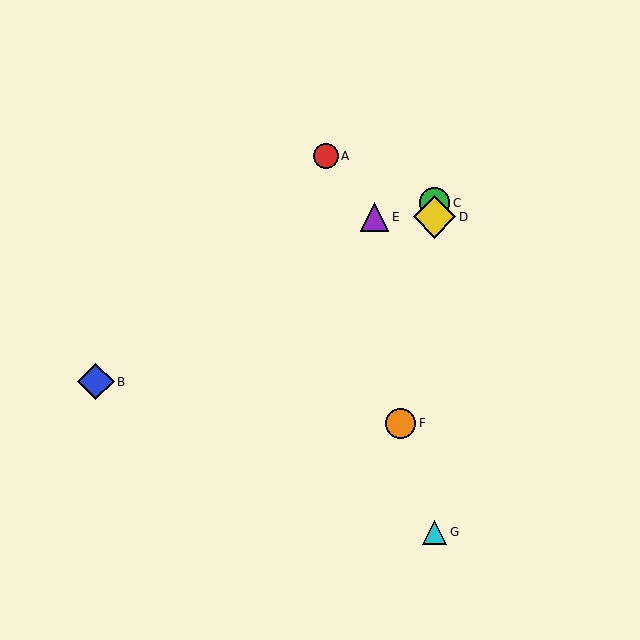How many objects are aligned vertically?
3 objects (C, D, G) are aligned vertically.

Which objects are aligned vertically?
Objects C, D, G are aligned vertically.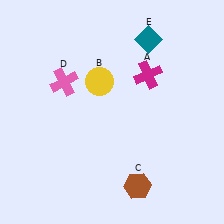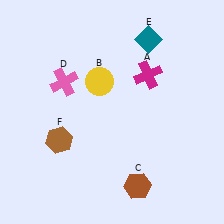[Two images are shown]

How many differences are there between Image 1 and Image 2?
There is 1 difference between the two images.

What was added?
A brown hexagon (F) was added in Image 2.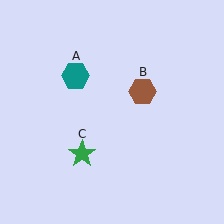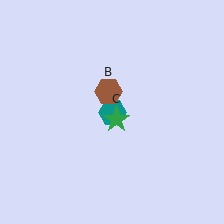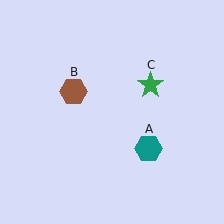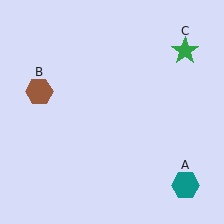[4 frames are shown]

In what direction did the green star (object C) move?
The green star (object C) moved up and to the right.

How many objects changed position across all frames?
3 objects changed position: teal hexagon (object A), brown hexagon (object B), green star (object C).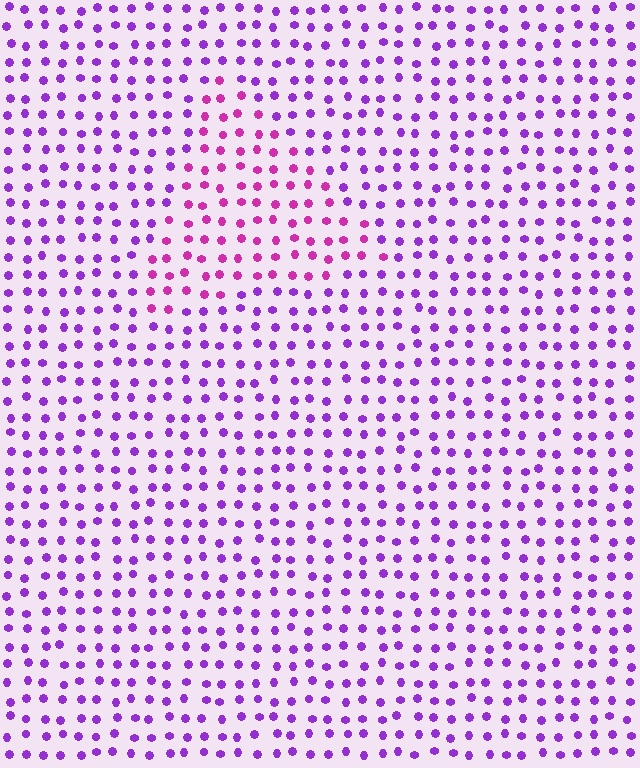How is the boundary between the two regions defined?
The boundary is defined purely by a slight shift in hue (about 36 degrees). Spacing, size, and orientation are identical on both sides.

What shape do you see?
I see a triangle.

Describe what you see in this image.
The image is filled with small purple elements in a uniform arrangement. A triangle-shaped region is visible where the elements are tinted to a slightly different hue, forming a subtle color boundary.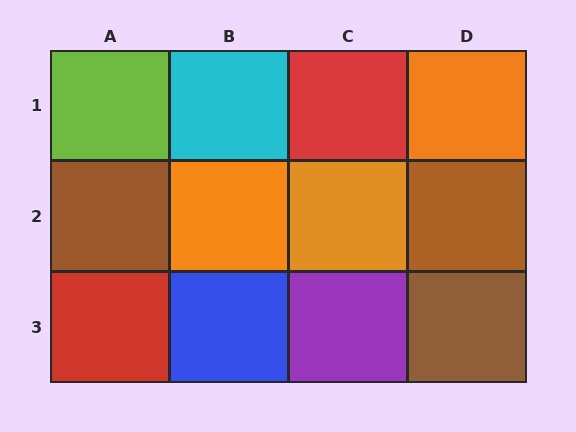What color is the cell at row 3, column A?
Red.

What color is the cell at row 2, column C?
Orange.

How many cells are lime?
1 cell is lime.